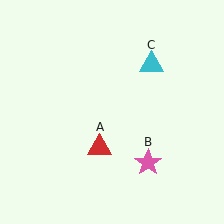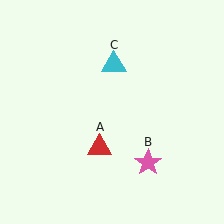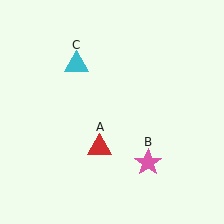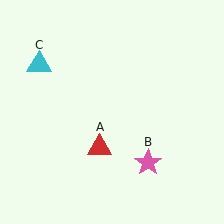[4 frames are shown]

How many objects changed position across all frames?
1 object changed position: cyan triangle (object C).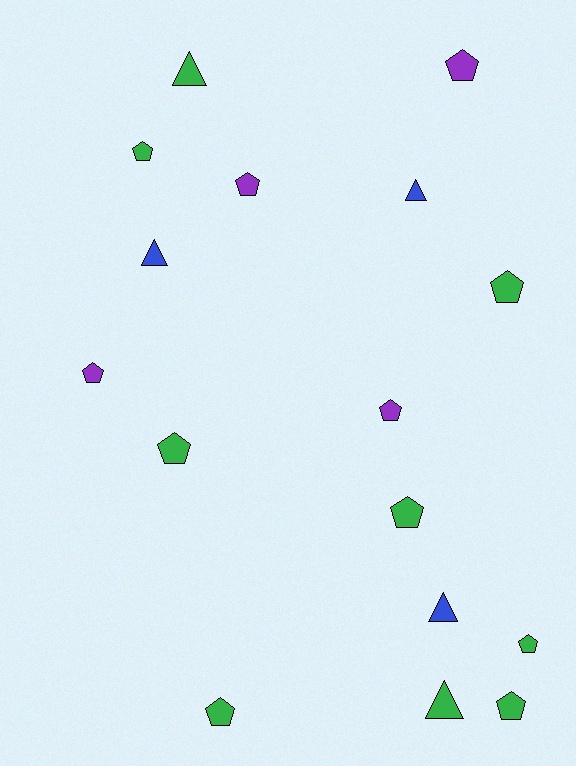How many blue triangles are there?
There are 3 blue triangles.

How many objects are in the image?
There are 16 objects.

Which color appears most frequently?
Green, with 9 objects.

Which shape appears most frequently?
Pentagon, with 11 objects.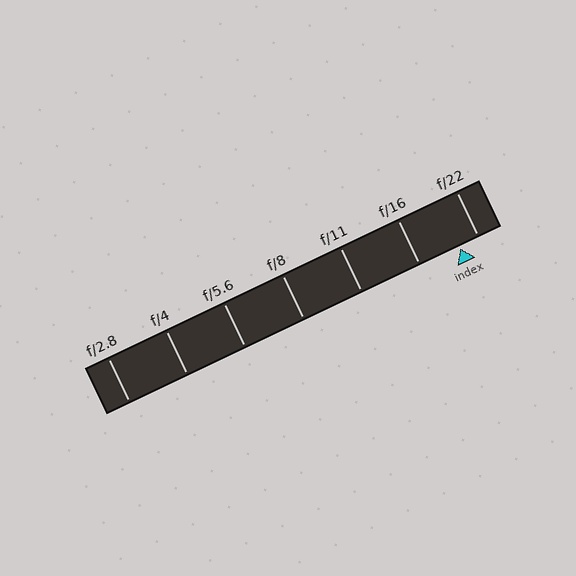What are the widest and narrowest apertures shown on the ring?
The widest aperture shown is f/2.8 and the narrowest is f/22.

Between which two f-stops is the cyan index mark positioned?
The index mark is between f/16 and f/22.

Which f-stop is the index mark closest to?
The index mark is closest to f/22.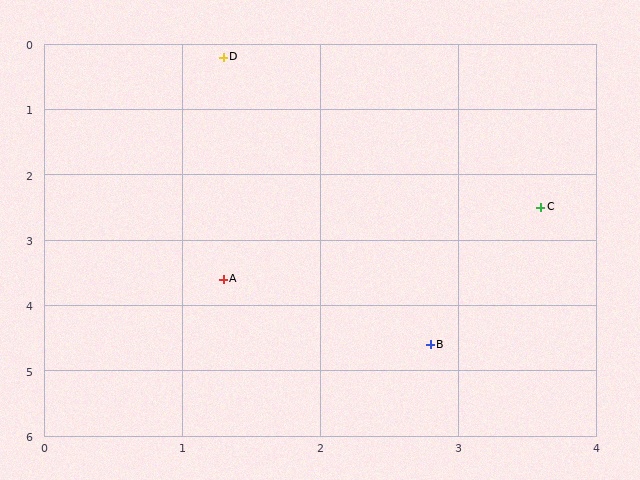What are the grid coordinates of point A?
Point A is at approximately (1.3, 3.6).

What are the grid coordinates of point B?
Point B is at approximately (2.8, 4.6).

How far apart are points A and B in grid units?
Points A and B are about 1.8 grid units apart.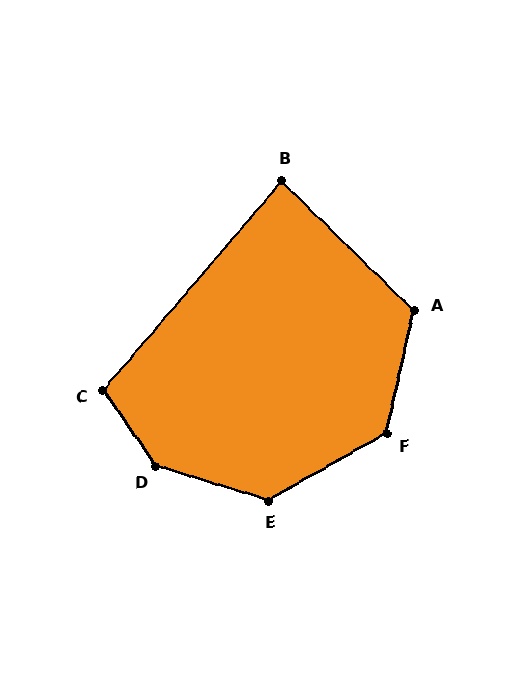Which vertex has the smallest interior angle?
B, at approximately 86 degrees.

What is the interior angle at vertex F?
Approximately 132 degrees (obtuse).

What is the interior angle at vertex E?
Approximately 133 degrees (obtuse).